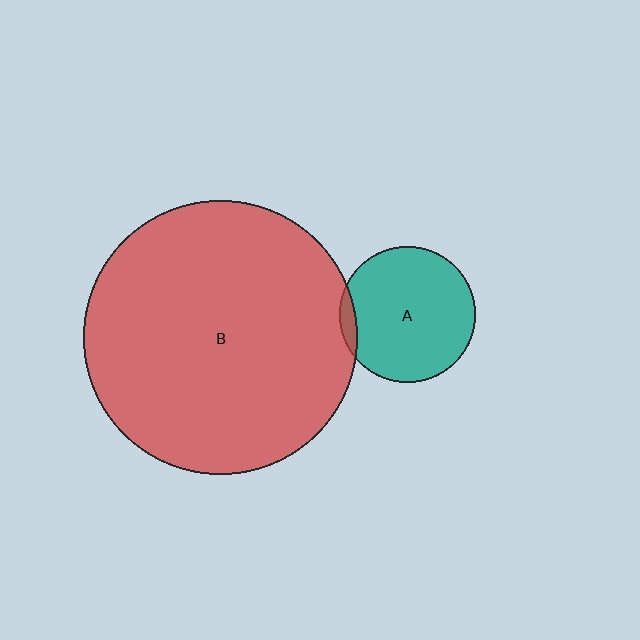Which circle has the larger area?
Circle B (red).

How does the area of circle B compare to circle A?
Approximately 4.1 times.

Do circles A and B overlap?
Yes.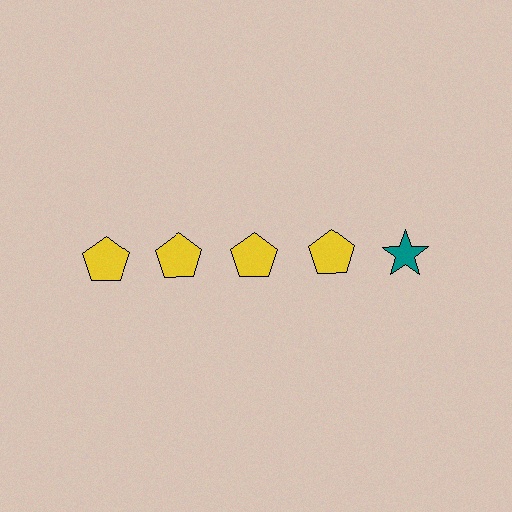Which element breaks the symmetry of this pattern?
The teal star in the top row, rightmost column breaks the symmetry. All other shapes are yellow pentagons.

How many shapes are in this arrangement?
There are 5 shapes arranged in a grid pattern.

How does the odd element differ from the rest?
It differs in both color (teal instead of yellow) and shape (star instead of pentagon).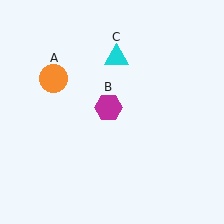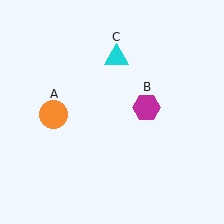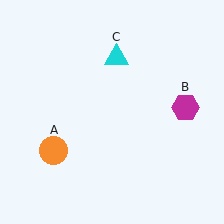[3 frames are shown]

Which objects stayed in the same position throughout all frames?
Cyan triangle (object C) remained stationary.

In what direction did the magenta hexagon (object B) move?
The magenta hexagon (object B) moved right.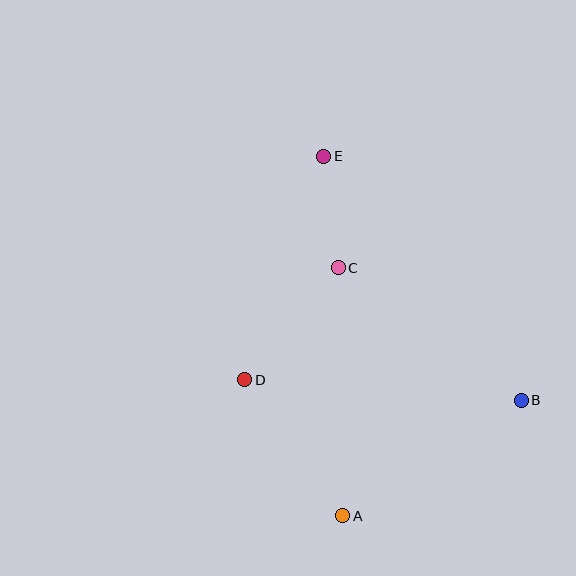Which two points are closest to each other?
Points C and E are closest to each other.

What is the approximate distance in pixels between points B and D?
The distance between B and D is approximately 277 pixels.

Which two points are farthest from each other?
Points A and E are farthest from each other.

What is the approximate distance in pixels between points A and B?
The distance between A and B is approximately 213 pixels.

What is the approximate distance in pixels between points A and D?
The distance between A and D is approximately 168 pixels.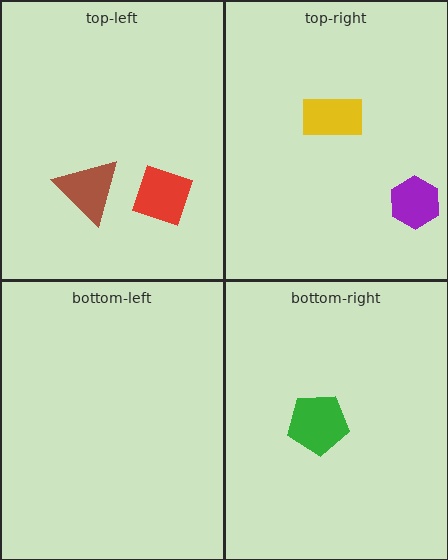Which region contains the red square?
The top-left region.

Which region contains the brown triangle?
The top-left region.